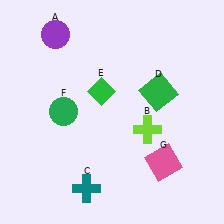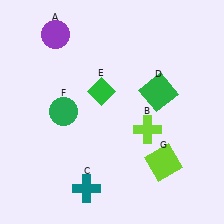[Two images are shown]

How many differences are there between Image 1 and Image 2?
There is 1 difference between the two images.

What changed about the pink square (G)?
In Image 1, G is pink. In Image 2, it changed to lime.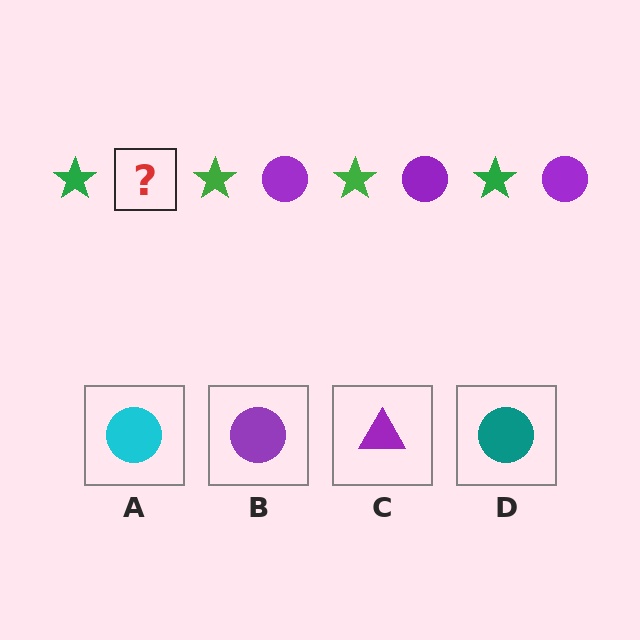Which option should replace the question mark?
Option B.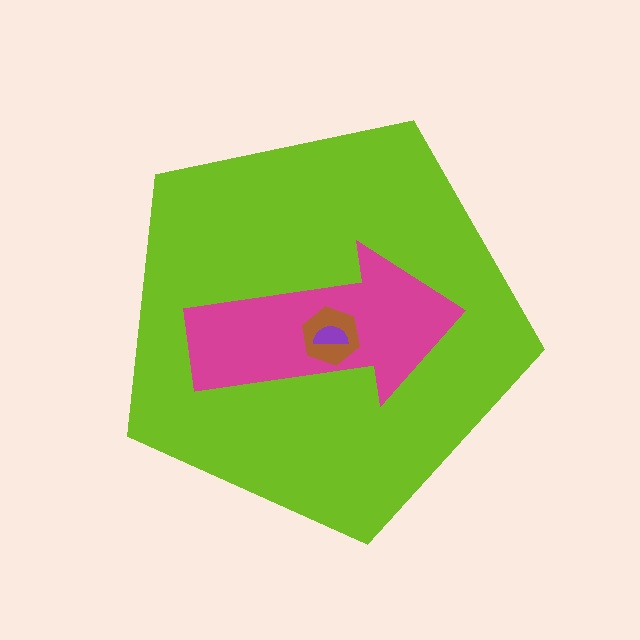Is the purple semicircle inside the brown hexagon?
Yes.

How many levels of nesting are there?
4.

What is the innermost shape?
The purple semicircle.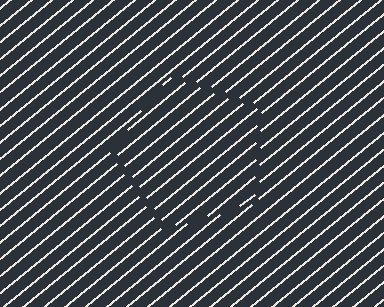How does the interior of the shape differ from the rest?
The interior of the shape contains the same grating, shifted by half a period — the contour is defined by the phase discontinuity where line-ends from the inner and outer gratings abut.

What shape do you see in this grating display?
An illusory pentagon. The interior of the shape contains the same grating, shifted by half a period — the contour is defined by the phase discontinuity where line-ends from the inner and outer gratings abut.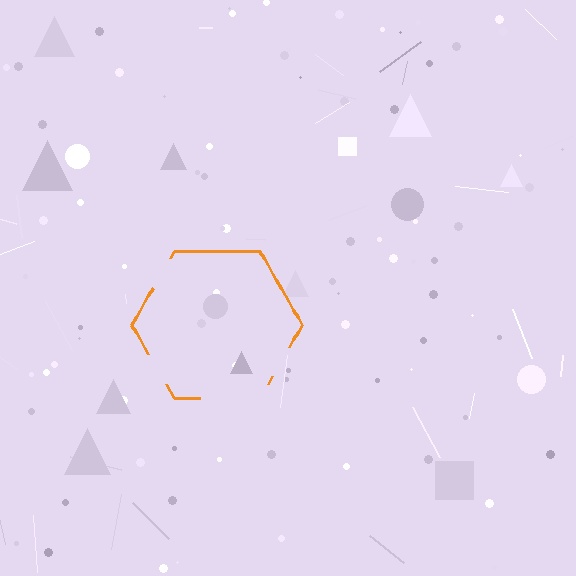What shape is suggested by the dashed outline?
The dashed outline suggests a hexagon.